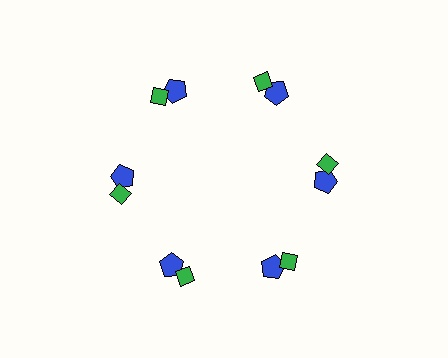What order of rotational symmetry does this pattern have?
This pattern has 6-fold rotational symmetry.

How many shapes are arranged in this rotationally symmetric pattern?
There are 12 shapes, arranged in 6 groups of 2.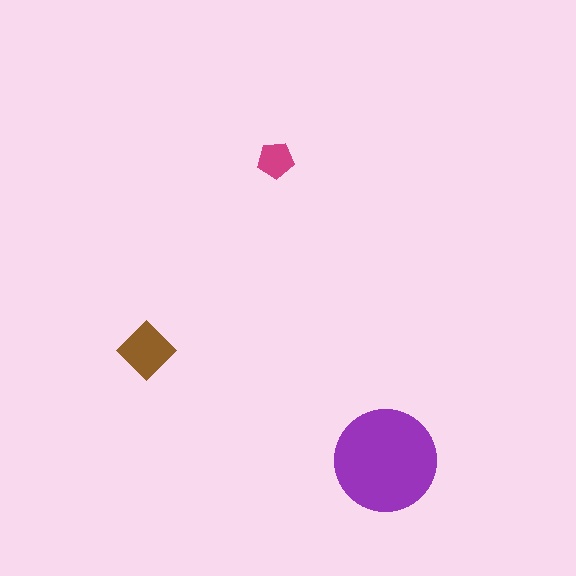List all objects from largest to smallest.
The purple circle, the brown diamond, the magenta pentagon.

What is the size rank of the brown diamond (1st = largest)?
2nd.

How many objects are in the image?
There are 3 objects in the image.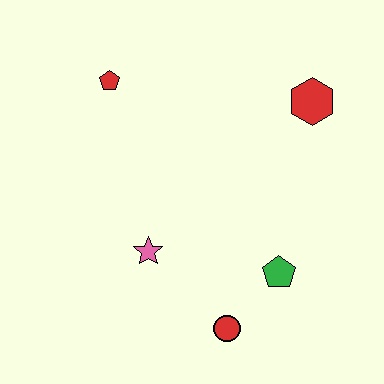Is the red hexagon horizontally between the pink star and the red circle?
No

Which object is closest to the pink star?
The red circle is closest to the pink star.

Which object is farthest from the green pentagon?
The red pentagon is farthest from the green pentagon.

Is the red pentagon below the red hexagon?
No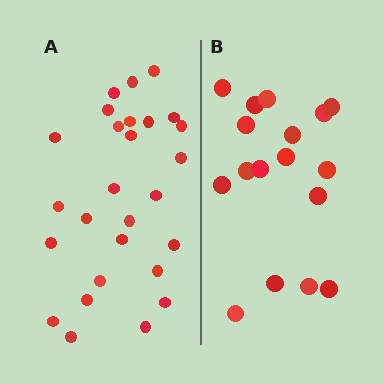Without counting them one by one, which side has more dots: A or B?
Region A (the left region) has more dots.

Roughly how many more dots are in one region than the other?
Region A has roughly 10 or so more dots than region B.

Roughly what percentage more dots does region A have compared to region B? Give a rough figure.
About 60% more.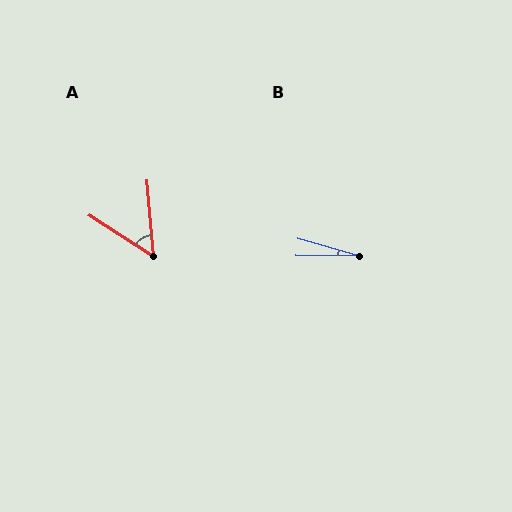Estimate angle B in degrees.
Approximately 16 degrees.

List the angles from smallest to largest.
B (16°), A (52°).